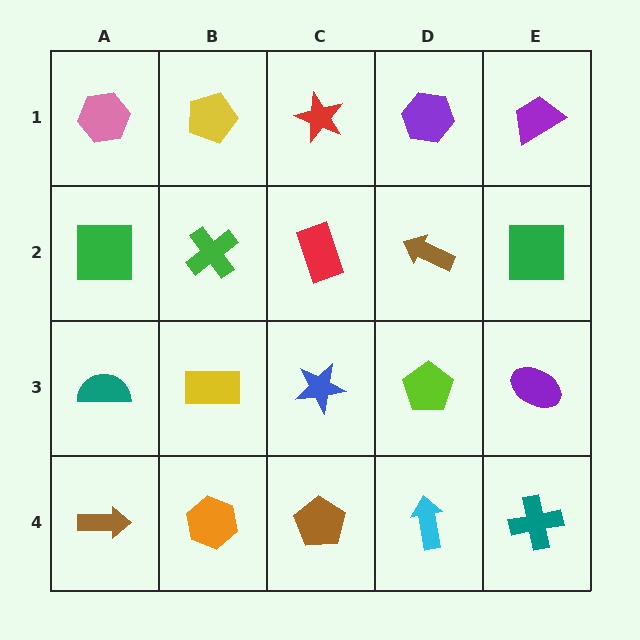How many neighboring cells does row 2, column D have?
4.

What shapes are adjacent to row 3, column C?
A red rectangle (row 2, column C), a brown pentagon (row 4, column C), a yellow rectangle (row 3, column B), a lime pentagon (row 3, column D).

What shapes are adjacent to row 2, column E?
A purple trapezoid (row 1, column E), a purple ellipse (row 3, column E), a brown arrow (row 2, column D).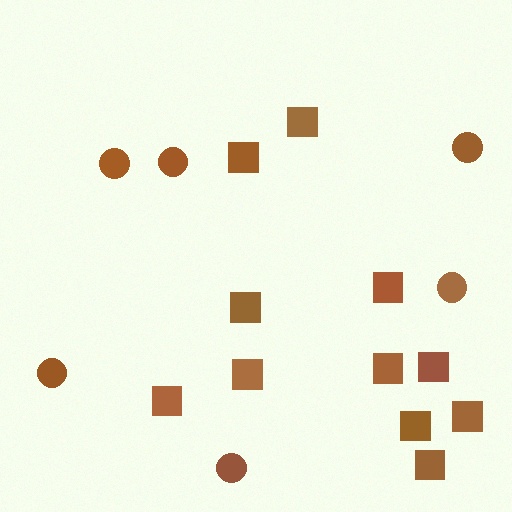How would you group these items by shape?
There are 2 groups: one group of circles (6) and one group of squares (11).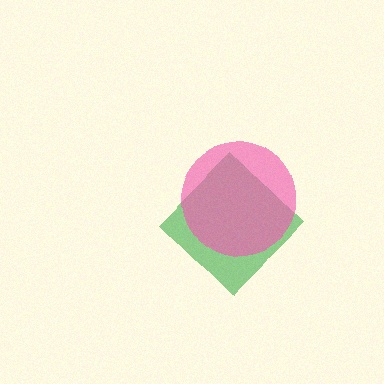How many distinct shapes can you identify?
There are 2 distinct shapes: a green diamond, a pink circle.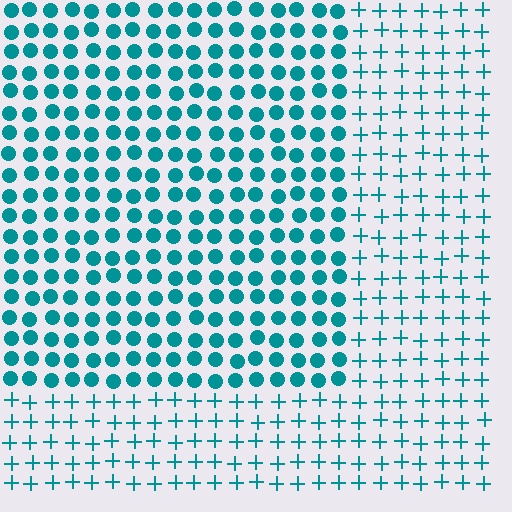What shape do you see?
I see a rectangle.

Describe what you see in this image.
The image is filled with small teal elements arranged in a uniform grid. A rectangle-shaped region contains circles, while the surrounding area contains plus signs. The boundary is defined purely by the change in element shape.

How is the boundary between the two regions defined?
The boundary is defined by a change in element shape: circles inside vs. plus signs outside. All elements share the same color and spacing.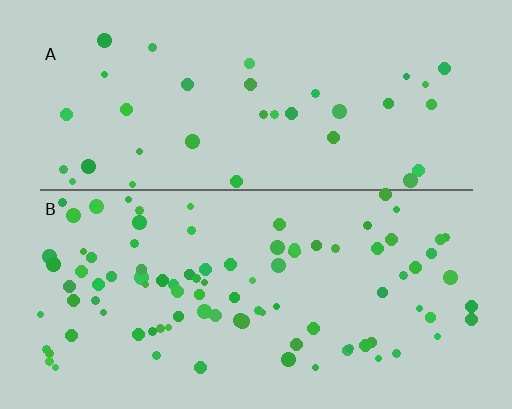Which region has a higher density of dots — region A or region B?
B (the bottom).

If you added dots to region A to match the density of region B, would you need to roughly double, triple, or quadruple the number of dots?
Approximately triple.